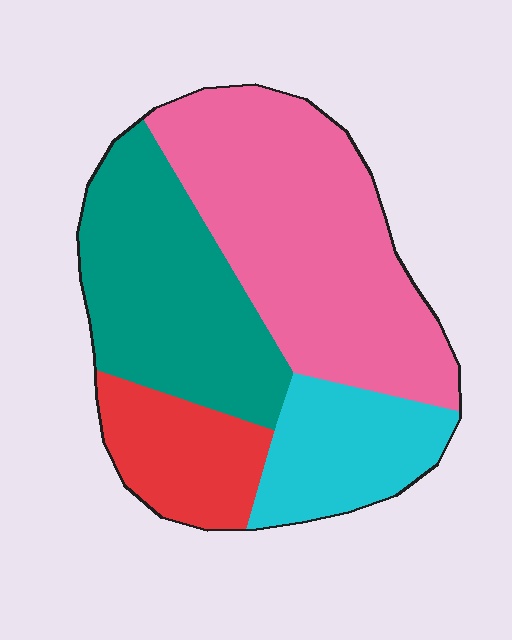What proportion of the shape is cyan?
Cyan covers about 15% of the shape.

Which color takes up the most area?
Pink, at roughly 40%.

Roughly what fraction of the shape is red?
Red takes up about one eighth (1/8) of the shape.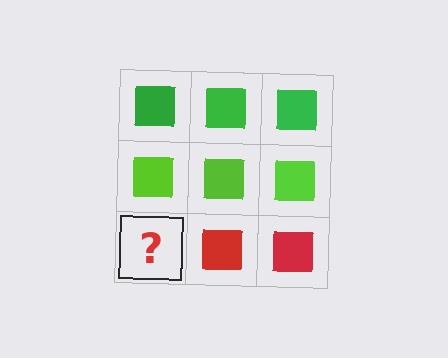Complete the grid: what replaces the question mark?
The question mark should be replaced with a red square.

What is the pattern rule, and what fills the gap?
The rule is that each row has a consistent color. The gap should be filled with a red square.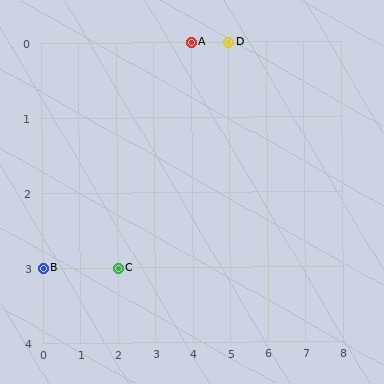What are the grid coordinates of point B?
Point B is at grid coordinates (0, 3).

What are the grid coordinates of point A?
Point A is at grid coordinates (4, 0).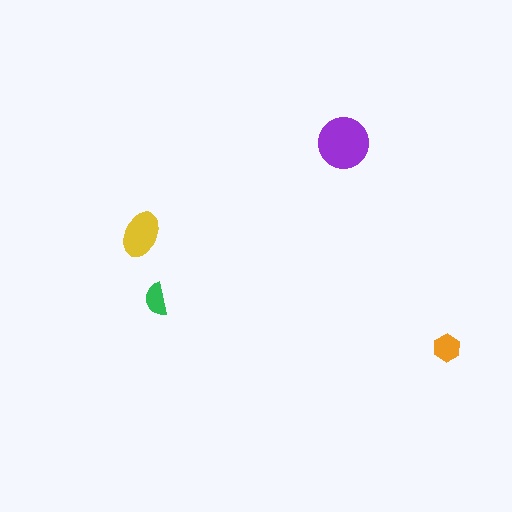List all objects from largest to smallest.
The purple circle, the yellow ellipse, the orange hexagon, the green semicircle.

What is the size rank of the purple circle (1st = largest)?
1st.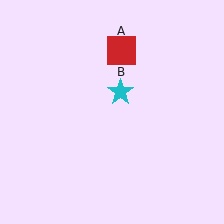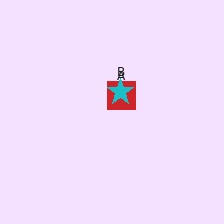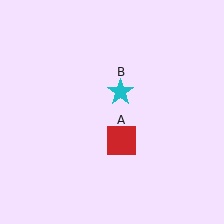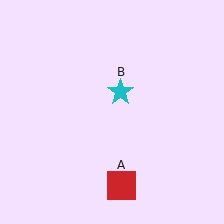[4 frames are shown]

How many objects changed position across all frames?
1 object changed position: red square (object A).